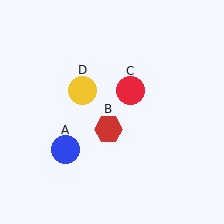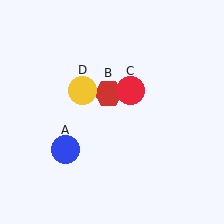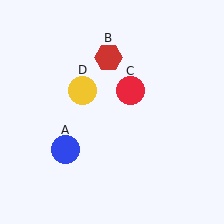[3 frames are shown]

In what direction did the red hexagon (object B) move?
The red hexagon (object B) moved up.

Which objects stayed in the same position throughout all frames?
Blue circle (object A) and red circle (object C) and yellow circle (object D) remained stationary.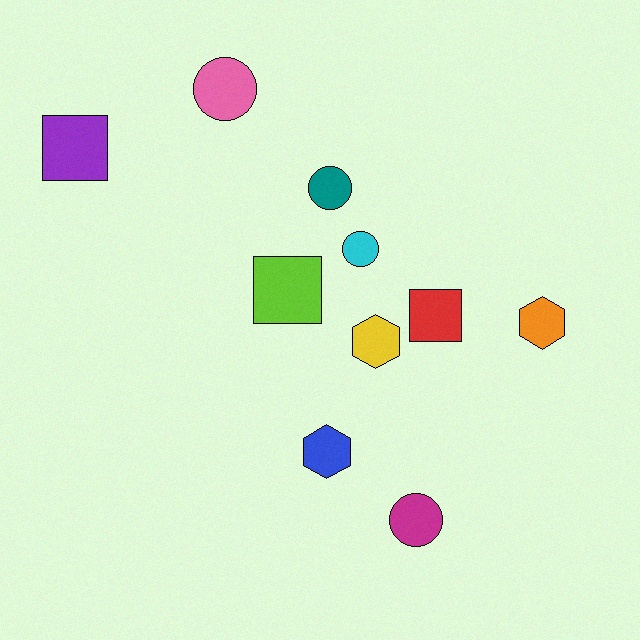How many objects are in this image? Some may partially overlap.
There are 10 objects.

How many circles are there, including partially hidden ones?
There are 4 circles.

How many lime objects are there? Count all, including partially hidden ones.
There is 1 lime object.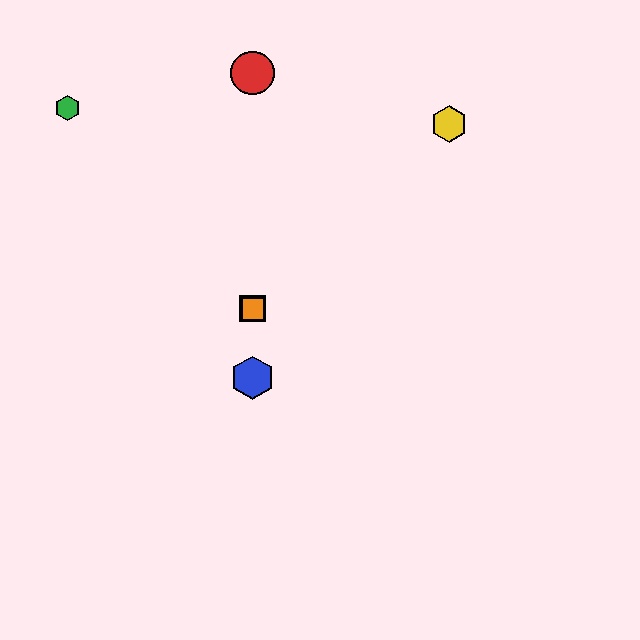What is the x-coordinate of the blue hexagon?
The blue hexagon is at x≈253.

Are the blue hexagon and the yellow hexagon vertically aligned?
No, the blue hexagon is at x≈253 and the yellow hexagon is at x≈449.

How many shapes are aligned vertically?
4 shapes (the red circle, the blue hexagon, the purple square, the orange square) are aligned vertically.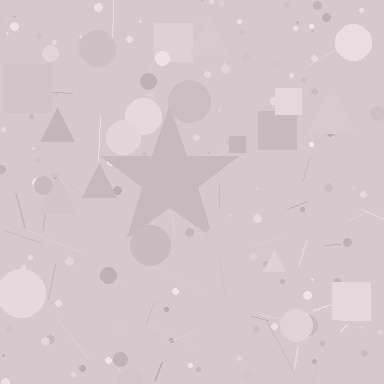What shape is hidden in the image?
A star is hidden in the image.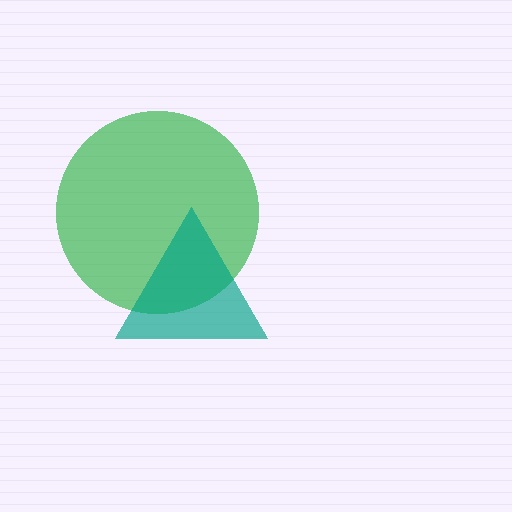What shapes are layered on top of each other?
The layered shapes are: a green circle, a teal triangle.